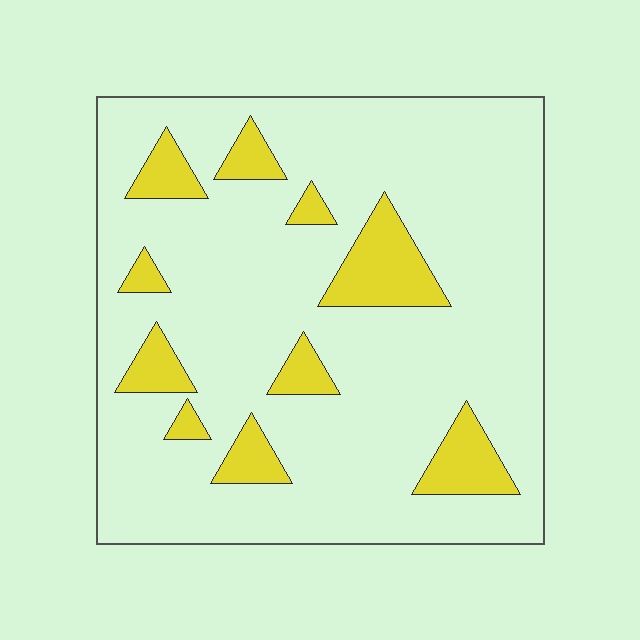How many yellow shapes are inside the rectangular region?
10.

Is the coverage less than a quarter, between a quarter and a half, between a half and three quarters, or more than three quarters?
Less than a quarter.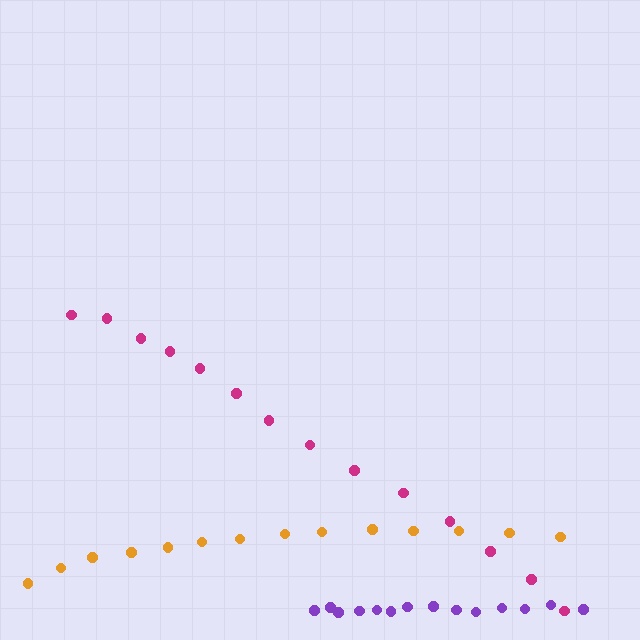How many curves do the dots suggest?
There are 3 distinct paths.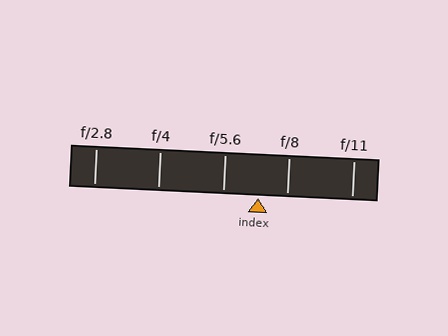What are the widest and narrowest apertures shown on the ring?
The widest aperture shown is f/2.8 and the narrowest is f/11.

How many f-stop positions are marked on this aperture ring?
There are 5 f-stop positions marked.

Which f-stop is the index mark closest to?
The index mark is closest to f/8.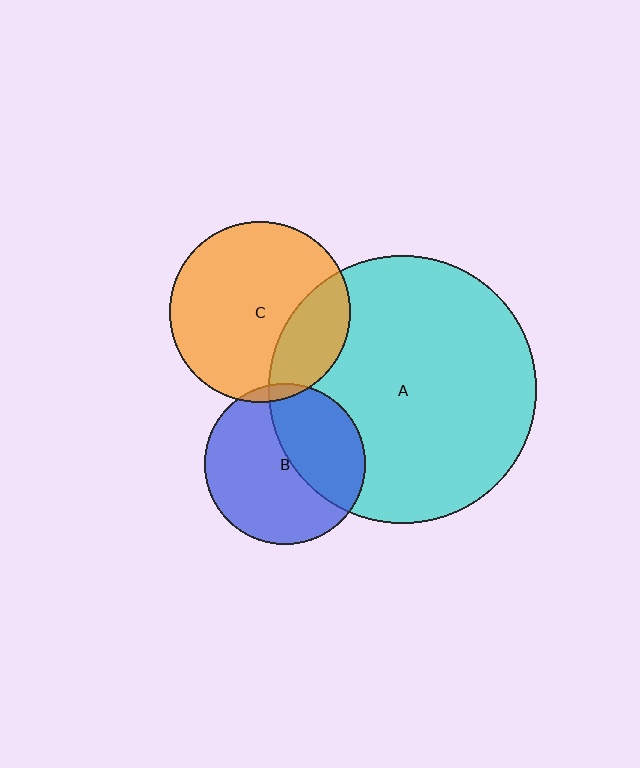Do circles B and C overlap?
Yes.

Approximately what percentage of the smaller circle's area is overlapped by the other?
Approximately 5%.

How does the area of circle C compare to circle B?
Approximately 1.3 times.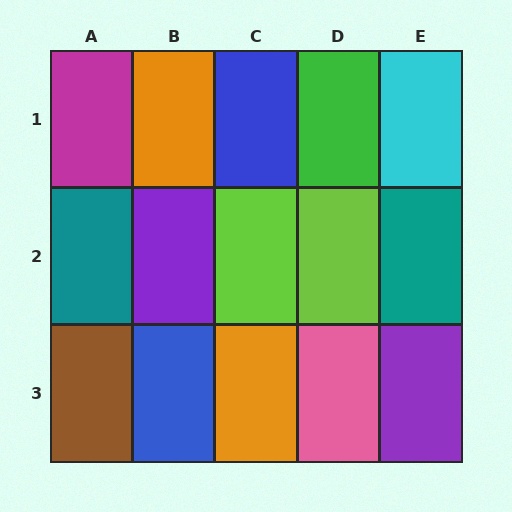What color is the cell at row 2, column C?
Lime.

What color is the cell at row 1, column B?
Orange.